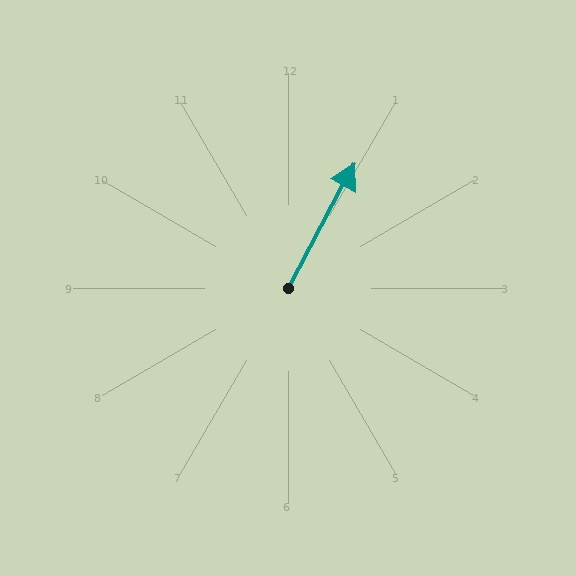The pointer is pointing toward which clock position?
Roughly 1 o'clock.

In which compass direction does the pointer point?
Northeast.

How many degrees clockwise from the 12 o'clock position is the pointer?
Approximately 28 degrees.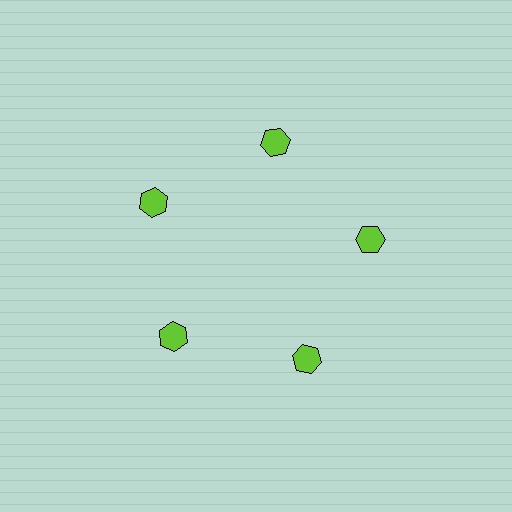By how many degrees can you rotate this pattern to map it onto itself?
The pattern maps onto itself every 72 degrees of rotation.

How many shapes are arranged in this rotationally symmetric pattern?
There are 5 shapes, arranged in 5 groups of 1.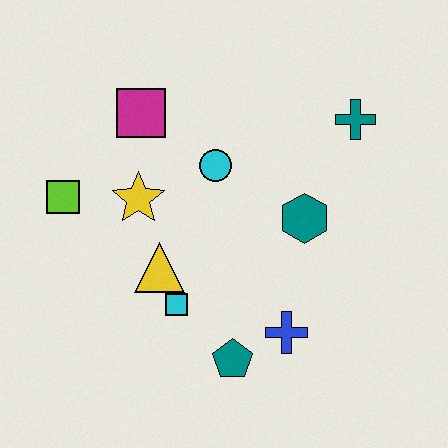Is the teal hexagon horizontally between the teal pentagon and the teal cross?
Yes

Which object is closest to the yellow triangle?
The cyan square is closest to the yellow triangle.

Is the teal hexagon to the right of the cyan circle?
Yes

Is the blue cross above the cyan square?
No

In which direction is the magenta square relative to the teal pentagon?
The magenta square is above the teal pentagon.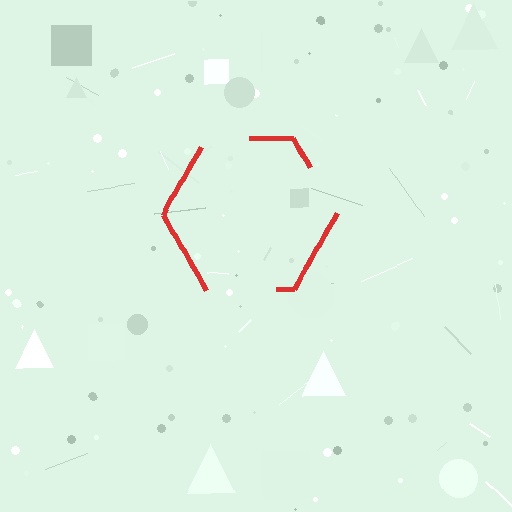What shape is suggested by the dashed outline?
The dashed outline suggests a hexagon.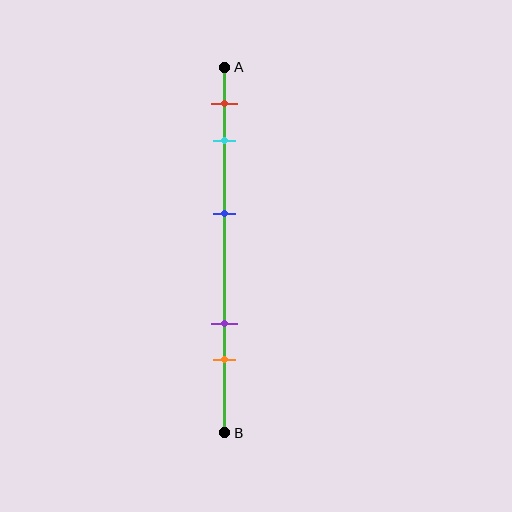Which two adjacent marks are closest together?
The red and cyan marks are the closest adjacent pair.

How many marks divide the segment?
There are 5 marks dividing the segment.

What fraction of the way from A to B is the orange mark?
The orange mark is approximately 80% (0.8) of the way from A to B.